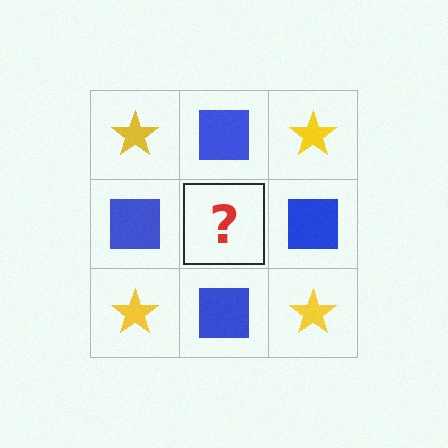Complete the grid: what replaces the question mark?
The question mark should be replaced with a yellow star.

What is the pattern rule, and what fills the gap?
The rule is that it alternates yellow star and blue square in a checkerboard pattern. The gap should be filled with a yellow star.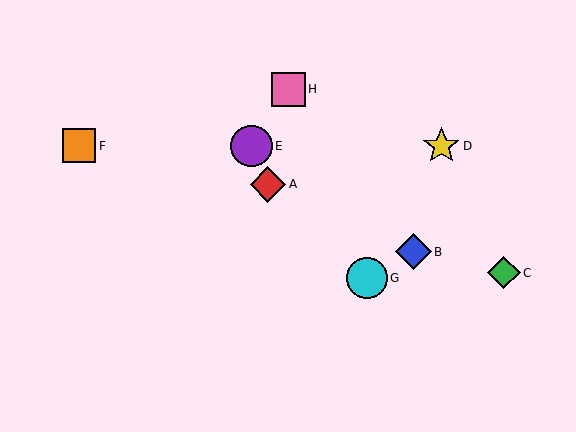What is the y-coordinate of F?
Object F is at y≈146.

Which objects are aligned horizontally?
Objects D, E, F are aligned horizontally.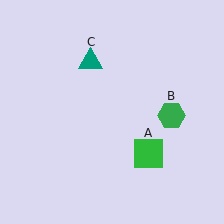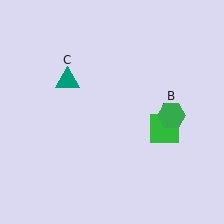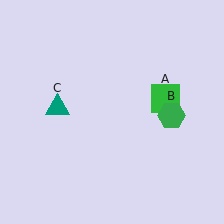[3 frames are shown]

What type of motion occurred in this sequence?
The green square (object A), teal triangle (object C) rotated counterclockwise around the center of the scene.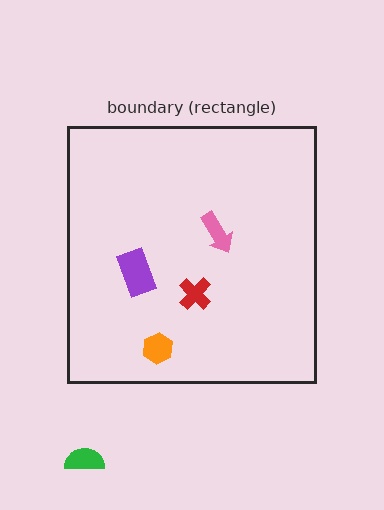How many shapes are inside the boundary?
4 inside, 1 outside.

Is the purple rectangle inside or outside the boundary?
Inside.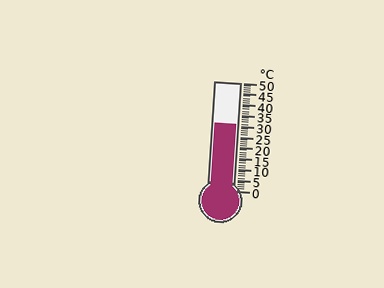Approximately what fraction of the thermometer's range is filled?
The thermometer is filled to approximately 60% of its range.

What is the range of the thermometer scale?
The thermometer scale ranges from 0°C to 50°C.